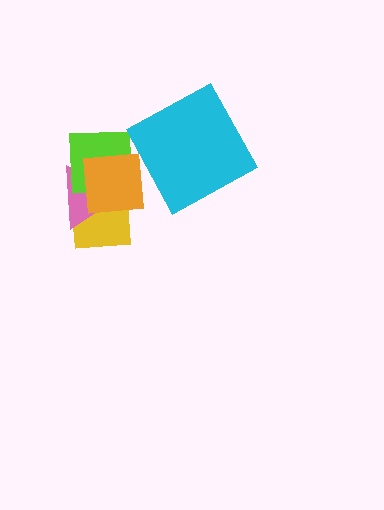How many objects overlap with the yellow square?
3 objects overlap with the yellow square.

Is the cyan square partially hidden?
No, no other shape covers it.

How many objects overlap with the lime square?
3 objects overlap with the lime square.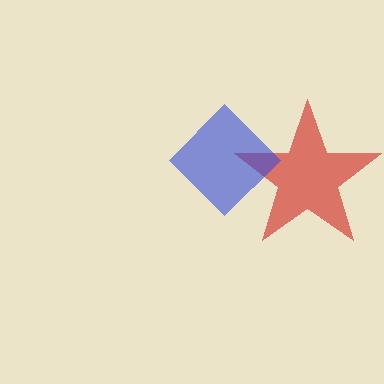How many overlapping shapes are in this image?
There are 2 overlapping shapes in the image.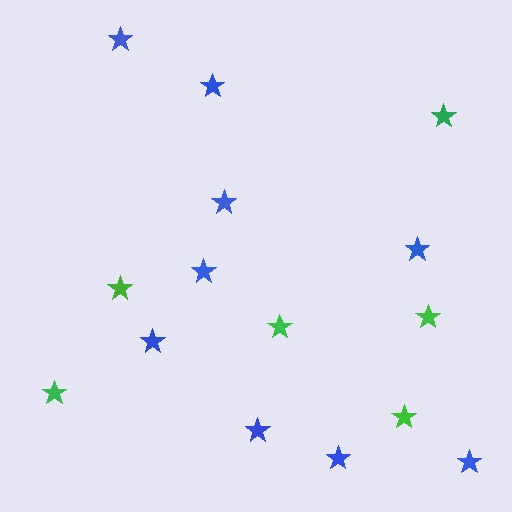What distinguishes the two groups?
There are 2 groups: one group of green stars (6) and one group of blue stars (9).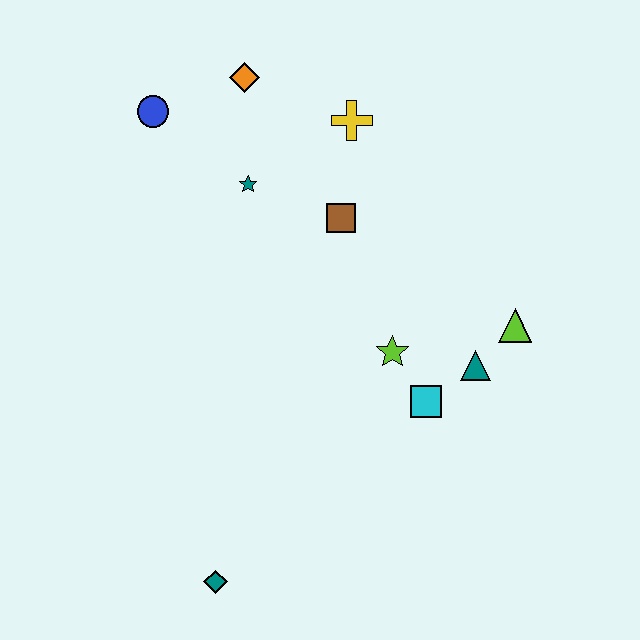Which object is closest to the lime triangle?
The teal triangle is closest to the lime triangle.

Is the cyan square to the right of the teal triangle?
No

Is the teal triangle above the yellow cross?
No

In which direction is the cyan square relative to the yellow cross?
The cyan square is below the yellow cross.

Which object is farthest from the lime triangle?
The blue circle is farthest from the lime triangle.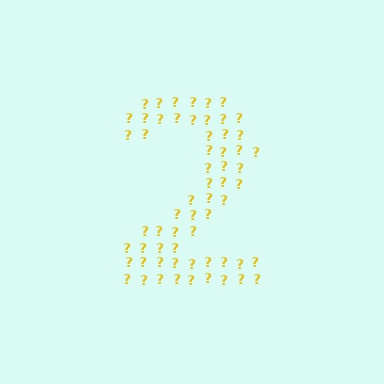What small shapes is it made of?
It is made of small question marks.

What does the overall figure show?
The overall figure shows the digit 2.